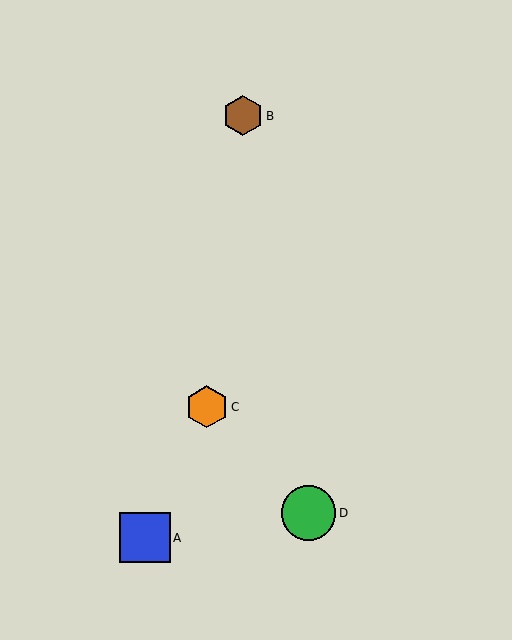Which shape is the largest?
The green circle (labeled D) is the largest.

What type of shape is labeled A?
Shape A is a blue square.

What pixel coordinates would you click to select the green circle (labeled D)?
Click at (308, 513) to select the green circle D.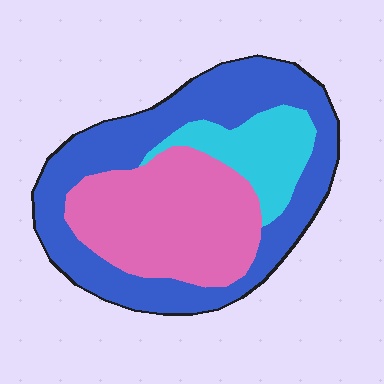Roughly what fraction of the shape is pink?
Pink covers roughly 35% of the shape.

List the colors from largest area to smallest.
From largest to smallest: blue, pink, cyan.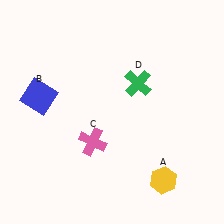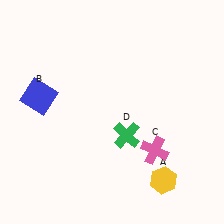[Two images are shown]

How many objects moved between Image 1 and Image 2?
2 objects moved between the two images.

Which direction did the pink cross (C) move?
The pink cross (C) moved right.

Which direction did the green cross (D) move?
The green cross (D) moved down.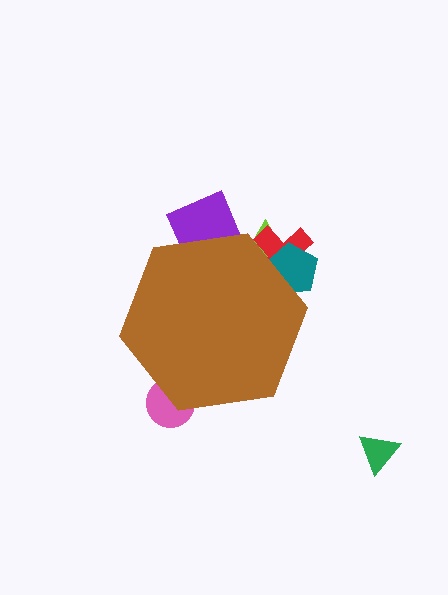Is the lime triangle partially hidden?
Yes, the lime triangle is partially hidden behind the brown hexagon.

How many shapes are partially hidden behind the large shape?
5 shapes are partially hidden.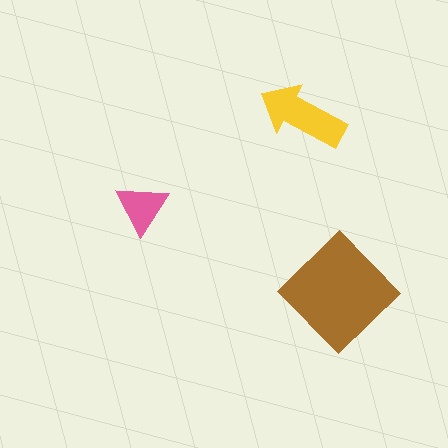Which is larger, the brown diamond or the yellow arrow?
The brown diamond.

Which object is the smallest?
The pink triangle.